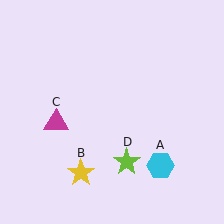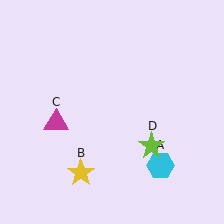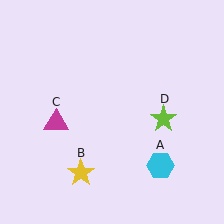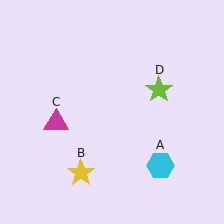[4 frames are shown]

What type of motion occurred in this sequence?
The lime star (object D) rotated counterclockwise around the center of the scene.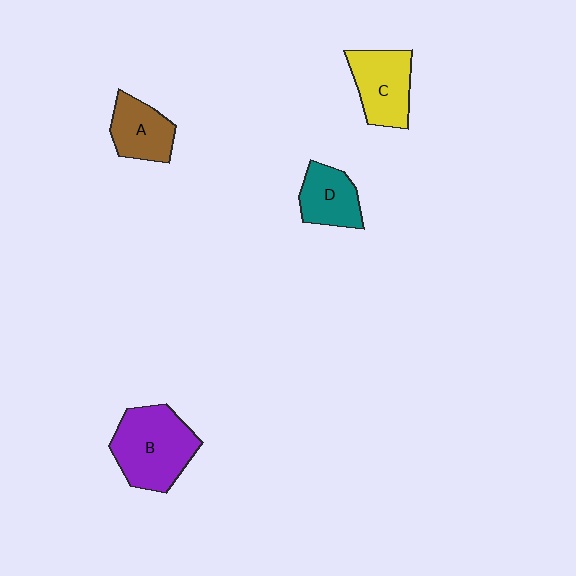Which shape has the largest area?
Shape B (purple).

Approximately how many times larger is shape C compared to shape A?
Approximately 1.2 times.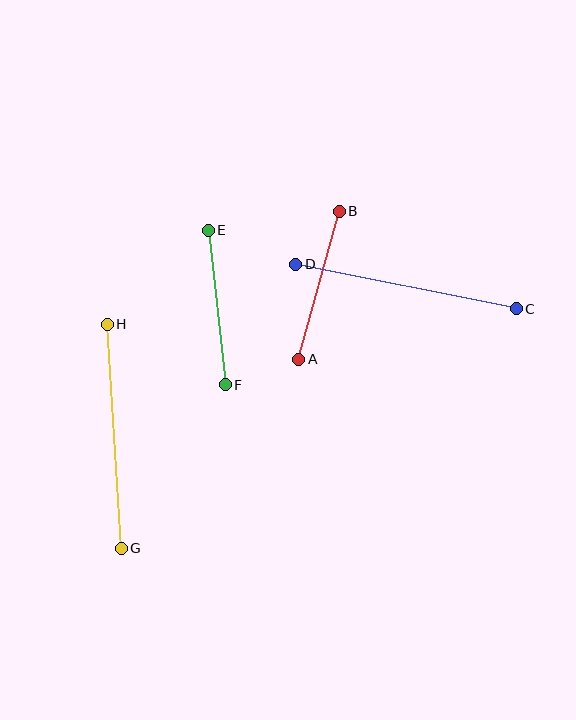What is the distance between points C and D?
The distance is approximately 225 pixels.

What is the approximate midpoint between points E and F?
The midpoint is at approximately (217, 308) pixels.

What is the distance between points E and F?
The distance is approximately 156 pixels.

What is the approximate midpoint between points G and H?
The midpoint is at approximately (114, 436) pixels.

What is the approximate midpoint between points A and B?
The midpoint is at approximately (319, 285) pixels.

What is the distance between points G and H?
The distance is approximately 224 pixels.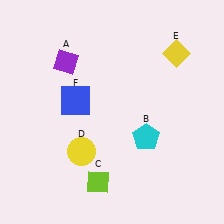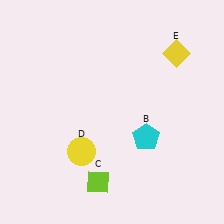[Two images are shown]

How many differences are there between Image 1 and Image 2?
There are 2 differences between the two images.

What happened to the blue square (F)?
The blue square (F) was removed in Image 2. It was in the top-left area of Image 1.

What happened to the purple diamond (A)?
The purple diamond (A) was removed in Image 2. It was in the top-left area of Image 1.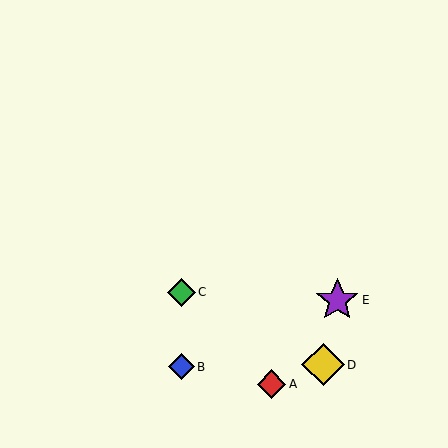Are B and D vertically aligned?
No, B is at x≈181 and D is at x≈323.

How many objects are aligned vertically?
2 objects (B, C) are aligned vertically.